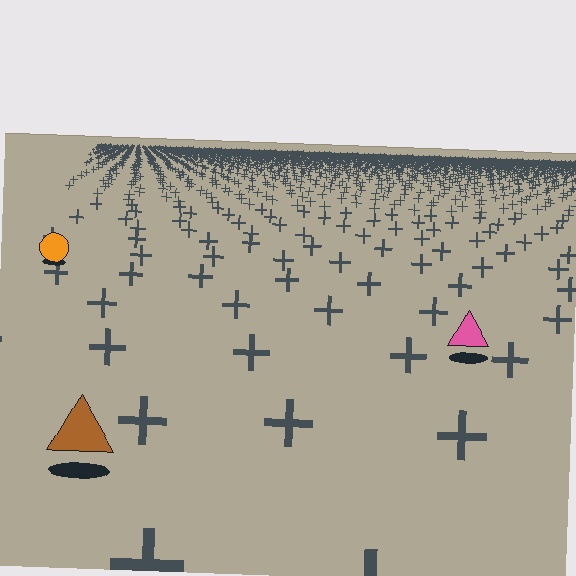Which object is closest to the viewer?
The brown triangle is closest. The texture marks near it are larger and more spread out.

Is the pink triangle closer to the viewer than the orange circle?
Yes. The pink triangle is closer — you can tell from the texture gradient: the ground texture is coarser near it.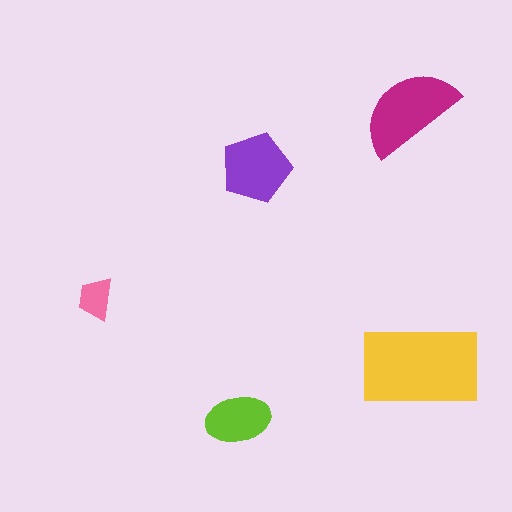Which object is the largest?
The yellow rectangle.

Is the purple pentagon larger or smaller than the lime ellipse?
Larger.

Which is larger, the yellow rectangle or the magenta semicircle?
The yellow rectangle.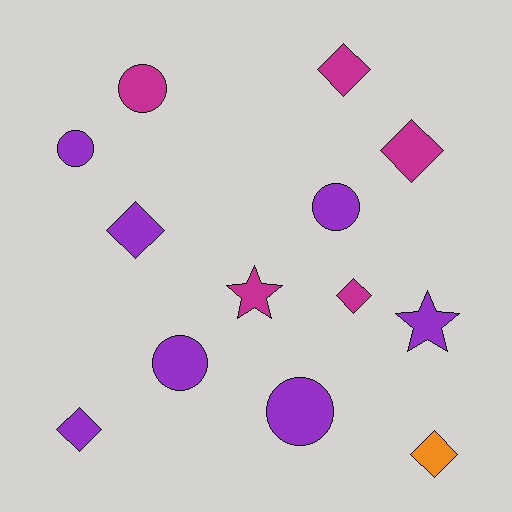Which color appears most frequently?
Purple, with 7 objects.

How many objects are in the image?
There are 13 objects.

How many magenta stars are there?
There is 1 magenta star.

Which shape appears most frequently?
Diamond, with 6 objects.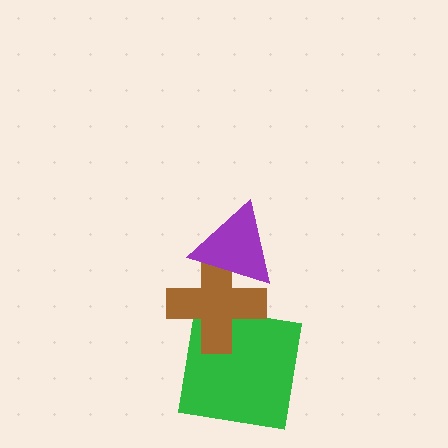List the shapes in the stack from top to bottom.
From top to bottom: the purple triangle, the brown cross, the green square.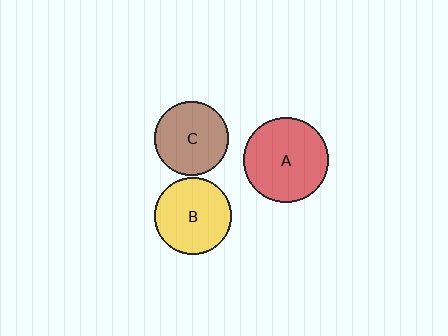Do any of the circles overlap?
No, none of the circles overlap.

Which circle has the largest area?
Circle A (red).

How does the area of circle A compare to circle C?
Approximately 1.3 times.